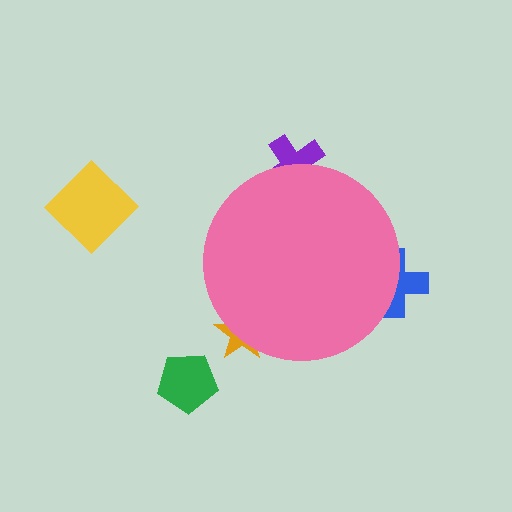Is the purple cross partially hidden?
Yes, the purple cross is partially hidden behind the pink circle.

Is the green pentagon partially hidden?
No, the green pentagon is fully visible.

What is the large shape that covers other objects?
A pink circle.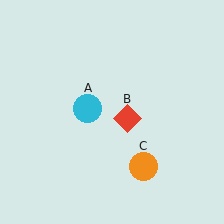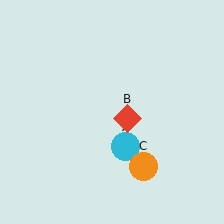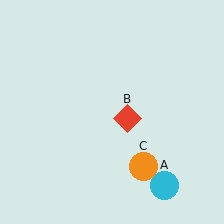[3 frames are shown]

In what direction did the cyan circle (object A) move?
The cyan circle (object A) moved down and to the right.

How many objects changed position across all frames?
1 object changed position: cyan circle (object A).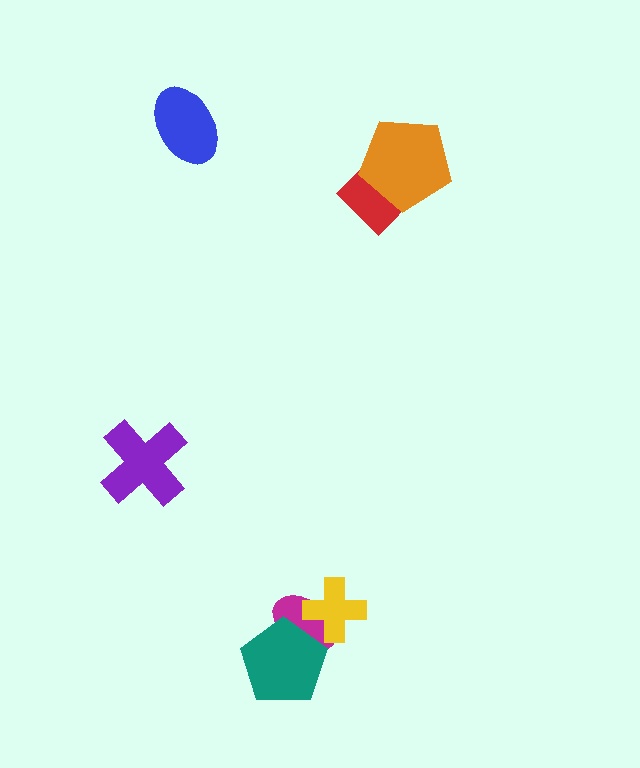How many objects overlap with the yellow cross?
1 object overlaps with the yellow cross.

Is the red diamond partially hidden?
Yes, it is partially covered by another shape.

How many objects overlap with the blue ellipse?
0 objects overlap with the blue ellipse.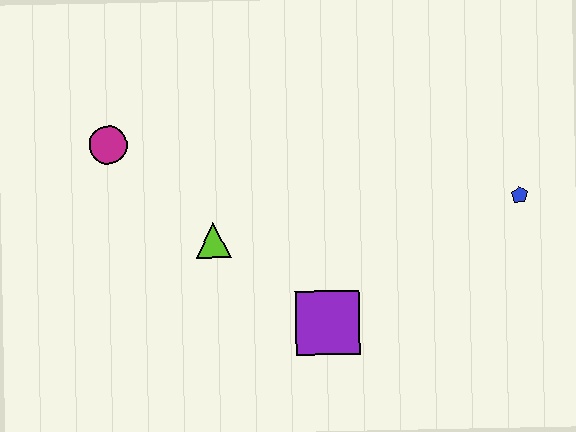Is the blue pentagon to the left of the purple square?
No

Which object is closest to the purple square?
The lime triangle is closest to the purple square.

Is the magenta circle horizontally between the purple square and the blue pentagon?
No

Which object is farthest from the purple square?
The magenta circle is farthest from the purple square.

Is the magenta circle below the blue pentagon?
No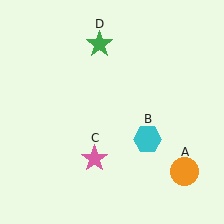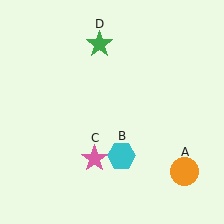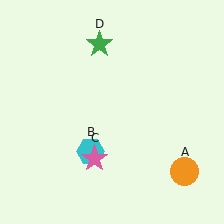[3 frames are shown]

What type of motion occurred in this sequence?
The cyan hexagon (object B) rotated clockwise around the center of the scene.